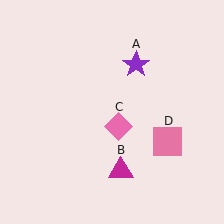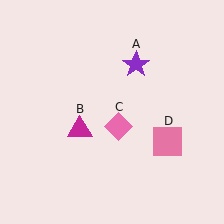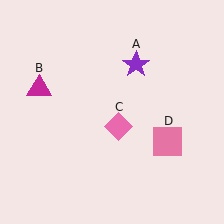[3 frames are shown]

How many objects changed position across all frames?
1 object changed position: magenta triangle (object B).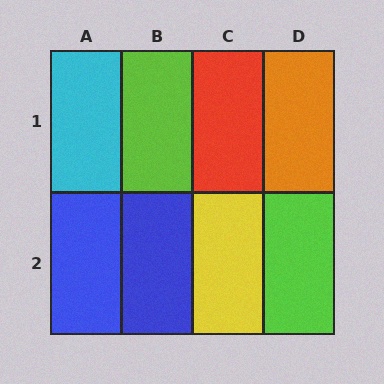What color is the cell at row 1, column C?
Red.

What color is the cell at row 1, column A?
Cyan.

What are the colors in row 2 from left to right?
Blue, blue, yellow, lime.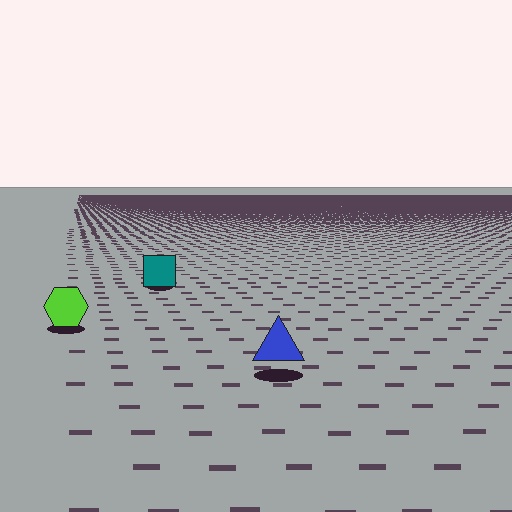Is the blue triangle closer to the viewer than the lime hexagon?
Yes. The blue triangle is closer — you can tell from the texture gradient: the ground texture is coarser near it.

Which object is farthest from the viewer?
The teal square is farthest from the viewer. It appears smaller and the ground texture around it is denser.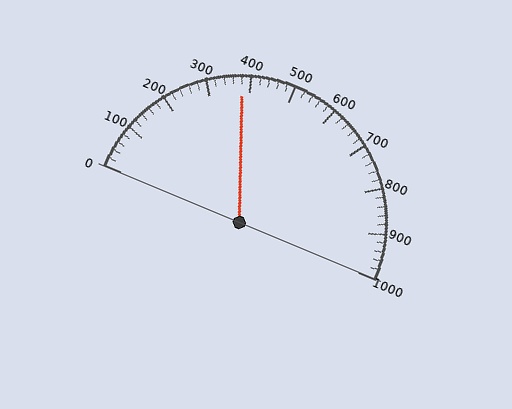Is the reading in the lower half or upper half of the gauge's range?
The reading is in the lower half of the range (0 to 1000).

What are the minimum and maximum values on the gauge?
The gauge ranges from 0 to 1000.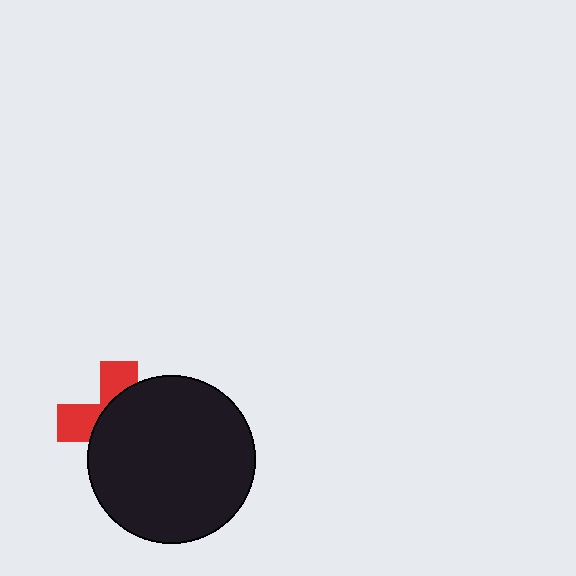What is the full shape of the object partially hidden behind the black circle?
The partially hidden object is a red cross.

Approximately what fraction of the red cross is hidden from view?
Roughly 66% of the red cross is hidden behind the black circle.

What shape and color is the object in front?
The object in front is a black circle.